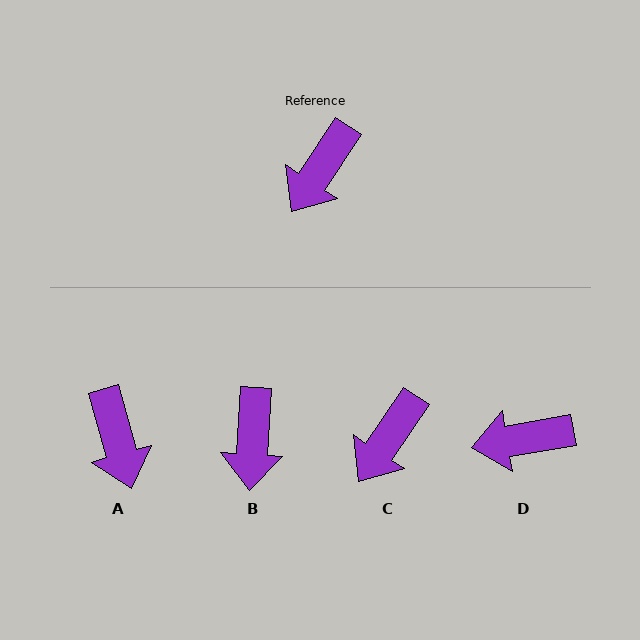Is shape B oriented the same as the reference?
No, it is off by about 30 degrees.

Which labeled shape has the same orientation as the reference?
C.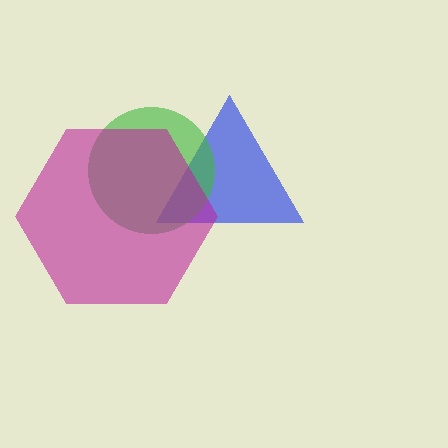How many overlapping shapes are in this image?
There are 3 overlapping shapes in the image.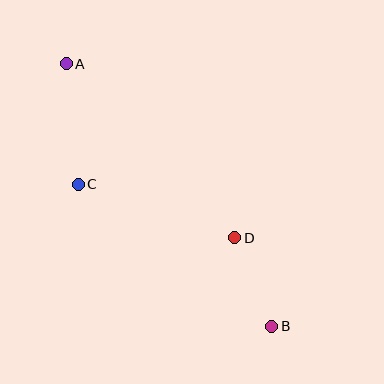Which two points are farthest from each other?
Points A and B are farthest from each other.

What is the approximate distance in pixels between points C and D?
The distance between C and D is approximately 165 pixels.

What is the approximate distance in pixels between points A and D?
The distance between A and D is approximately 242 pixels.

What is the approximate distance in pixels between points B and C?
The distance between B and C is approximately 240 pixels.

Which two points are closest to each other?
Points B and D are closest to each other.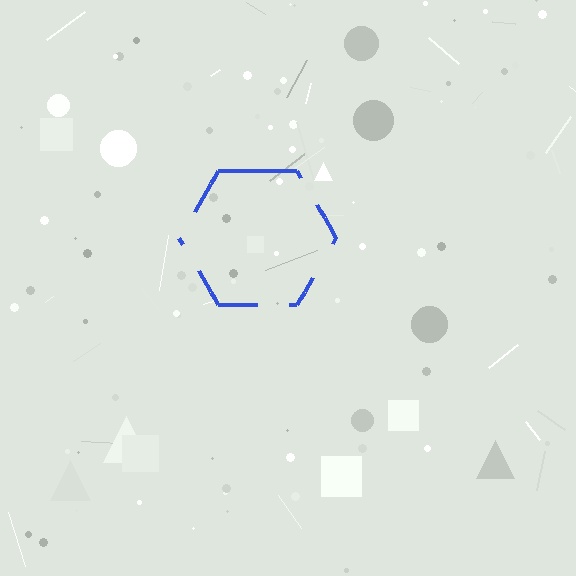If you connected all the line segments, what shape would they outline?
They would outline a hexagon.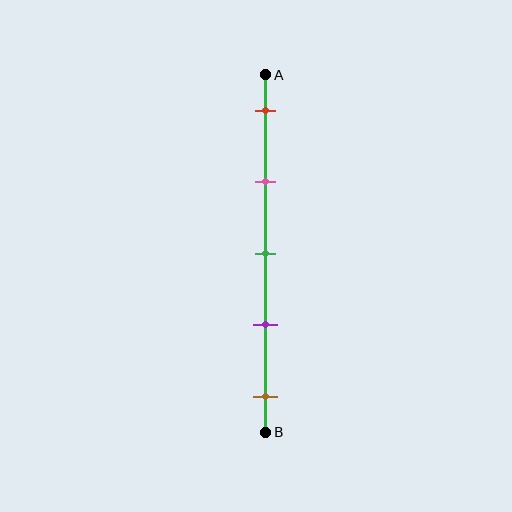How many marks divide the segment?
There are 5 marks dividing the segment.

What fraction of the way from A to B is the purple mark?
The purple mark is approximately 70% (0.7) of the way from A to B.